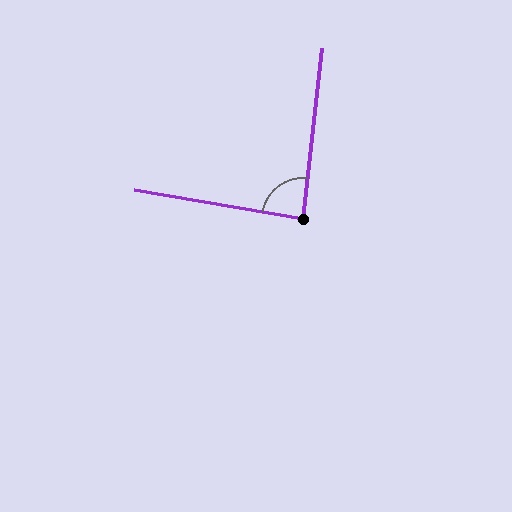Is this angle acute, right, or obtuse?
It is approximately a right angle.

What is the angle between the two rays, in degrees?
Approximately 87 degrees.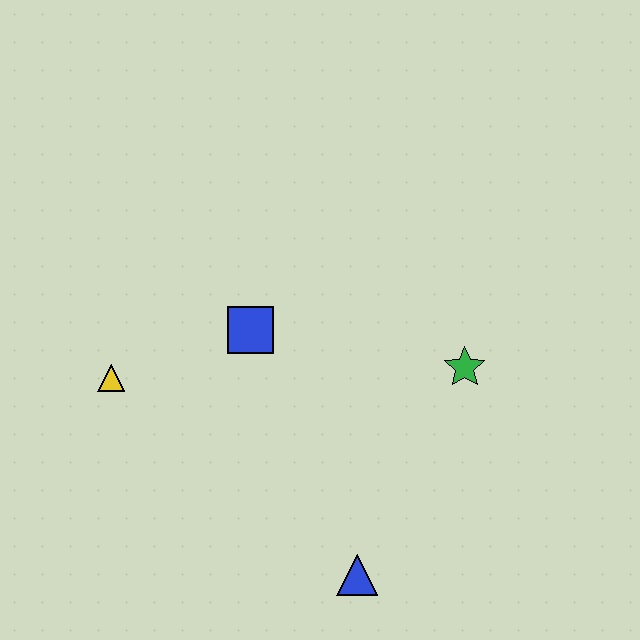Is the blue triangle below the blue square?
Yes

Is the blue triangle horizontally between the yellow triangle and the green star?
Yes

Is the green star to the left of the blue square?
No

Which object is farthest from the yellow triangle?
The green star is farthest from the yellow triangle.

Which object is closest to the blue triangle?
The green star is closest to the blue triangle.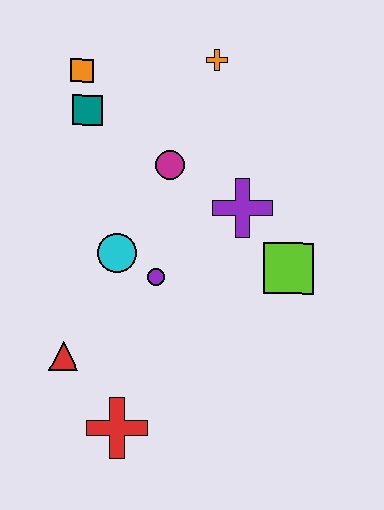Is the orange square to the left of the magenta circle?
Yes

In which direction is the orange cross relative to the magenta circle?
The orange cross is above the magenta circle.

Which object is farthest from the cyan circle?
The orange cross is farthest from the cyan circle.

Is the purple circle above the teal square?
No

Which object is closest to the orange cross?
The magenta circle is closest to the orange cross.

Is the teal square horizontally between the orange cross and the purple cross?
No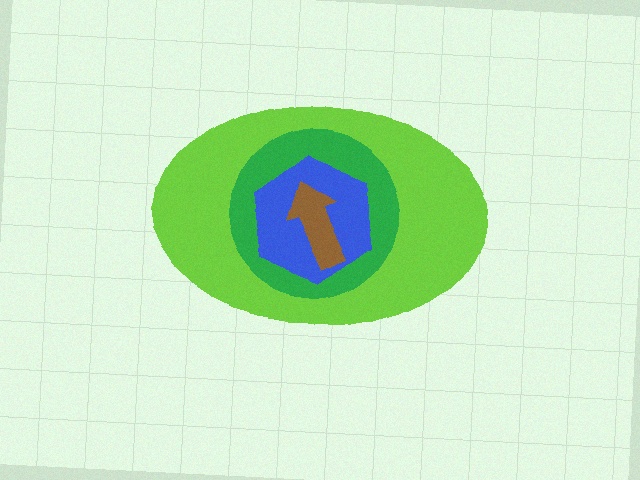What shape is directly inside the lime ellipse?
The green circle.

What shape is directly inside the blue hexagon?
The brown arrow.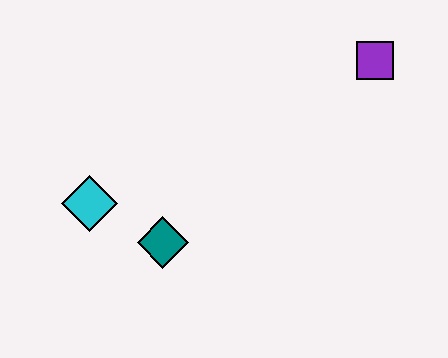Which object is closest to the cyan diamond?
The teal diamond is closest to the cyan diamond.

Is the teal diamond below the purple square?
Yes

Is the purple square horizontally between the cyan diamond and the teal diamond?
No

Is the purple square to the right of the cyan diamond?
Yes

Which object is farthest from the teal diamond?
The purple square is farthest from the teal diamond.